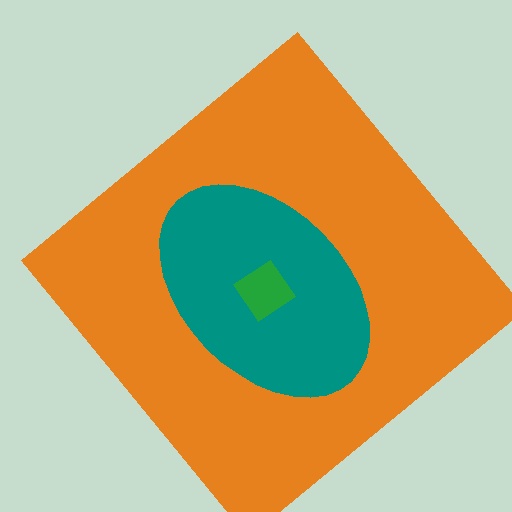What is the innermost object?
The green diamond.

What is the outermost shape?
The orange diamond.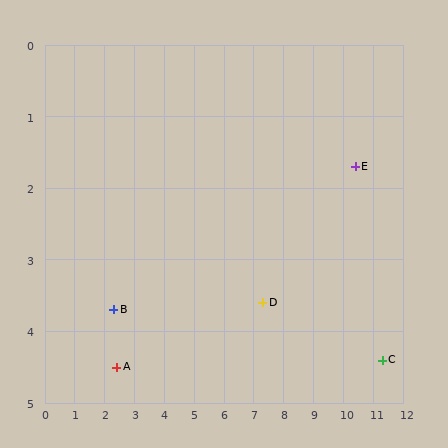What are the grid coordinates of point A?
Point A is at approximately (2.4, 4.5).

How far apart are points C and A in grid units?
Points C and A are about 8.9 grid units apart.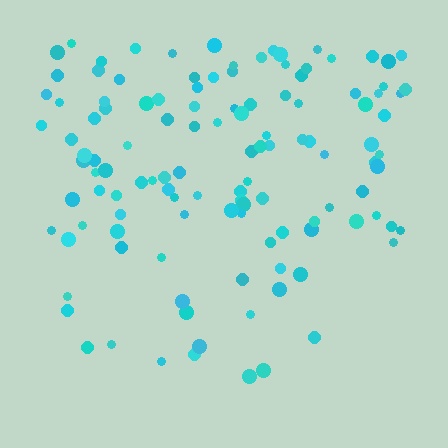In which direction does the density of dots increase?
From bottom to top, with the top side densest.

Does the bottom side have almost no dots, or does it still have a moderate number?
Still a moderate number, just noticeably fewer than the top.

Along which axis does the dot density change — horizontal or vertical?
Vertical.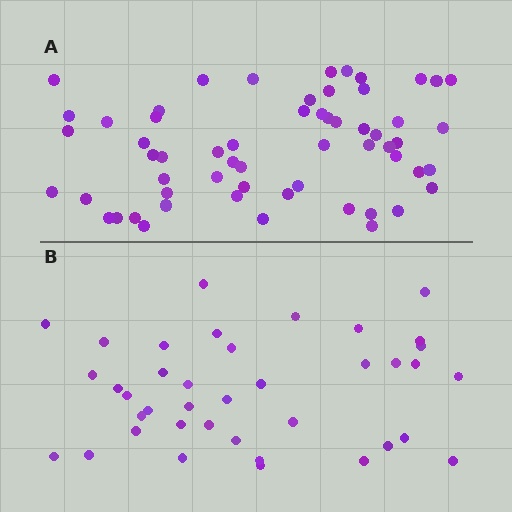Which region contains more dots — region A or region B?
Region A (the top region) has more dots.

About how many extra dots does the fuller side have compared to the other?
Region A has approximately 20 more dots than region B.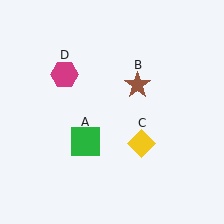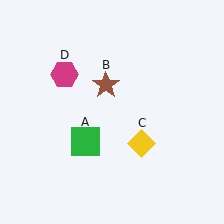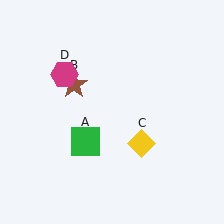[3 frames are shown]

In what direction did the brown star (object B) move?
The brown star (object B) moved left.